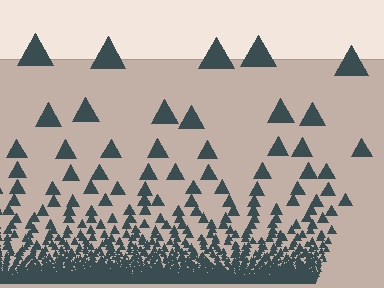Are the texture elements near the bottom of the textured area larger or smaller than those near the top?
Smaller. The gradient is inverted — elements near the bottom are smaller and denser.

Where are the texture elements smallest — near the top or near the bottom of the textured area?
Near the bottom.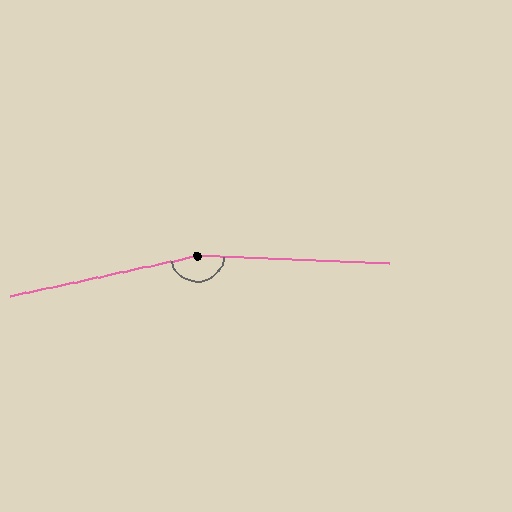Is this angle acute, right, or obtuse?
It is obtuse.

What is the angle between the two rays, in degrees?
Approximately 165 degrees.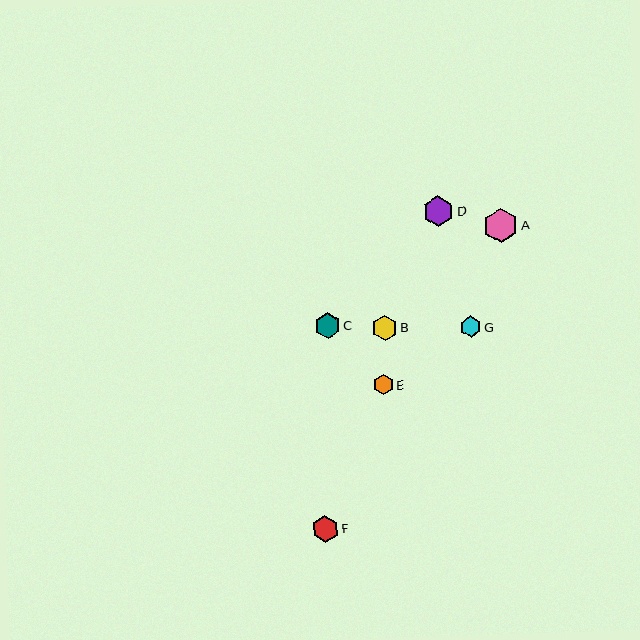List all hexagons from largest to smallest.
From largest to smallest: A, D, F, C, B, G, E.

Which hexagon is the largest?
Hexagon A is the largest with a size of approximately 34 pixels.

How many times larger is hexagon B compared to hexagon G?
Hexagon B is approximately 1.2 times the size of hexagon G.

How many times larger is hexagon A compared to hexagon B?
Hexagon A is approximately 1.3 times the size of hexagon B.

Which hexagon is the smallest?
Hexagon E is the smallest with a size of approximately 20 pixels.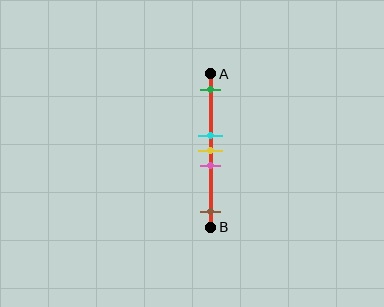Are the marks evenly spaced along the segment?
No, the marks are not evenly spaced.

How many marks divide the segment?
There are 5 marks dividing the segment.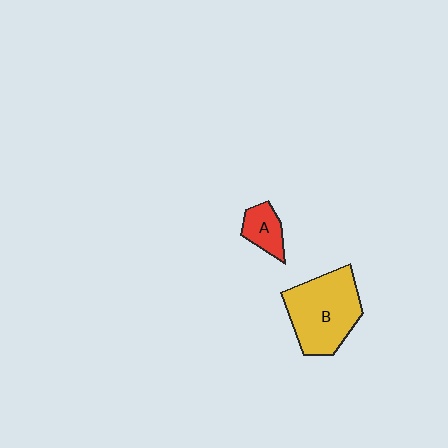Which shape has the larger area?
Shape B (yellow).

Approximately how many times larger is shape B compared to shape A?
Approximately 2.9 times.